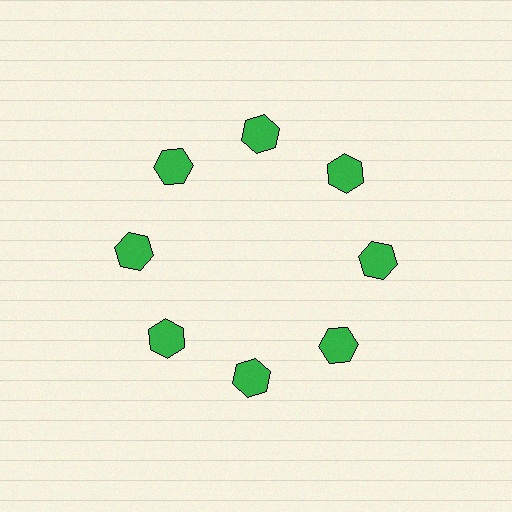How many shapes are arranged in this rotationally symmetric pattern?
There are 8 shapes, arranged in 8 groups of 1.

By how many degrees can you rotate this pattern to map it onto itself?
The pattern maps onto itself every 45 degrees of rotation.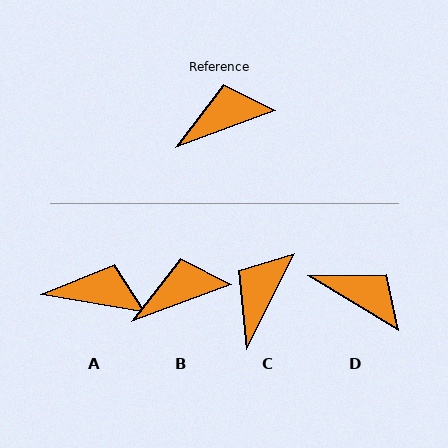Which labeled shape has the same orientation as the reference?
B.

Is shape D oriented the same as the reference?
No, it is off by about 51 degrees.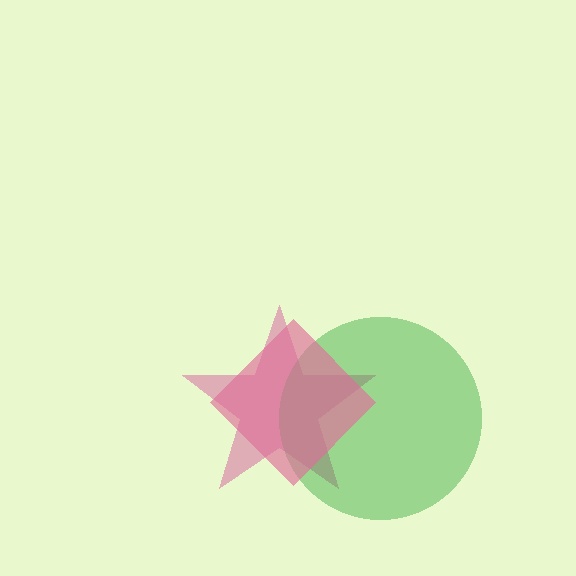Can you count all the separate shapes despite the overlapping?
Yes, there are 3 separate shapes.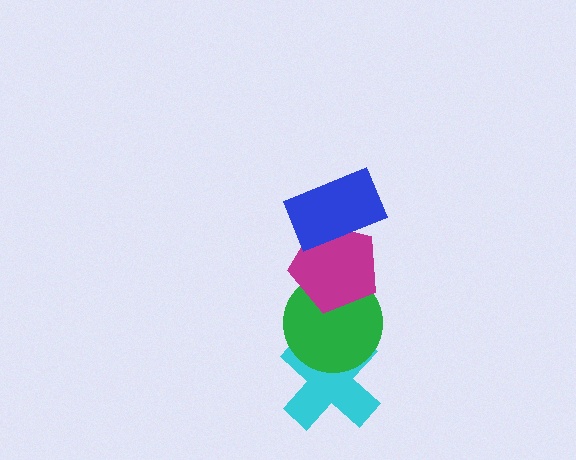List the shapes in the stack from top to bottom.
From top to bottom: the blue rectangle, the magenta pentagon, the green circle, the cyan cross.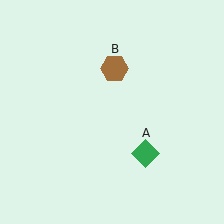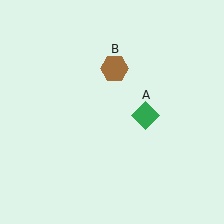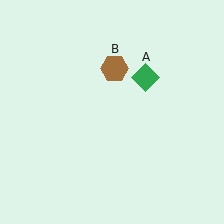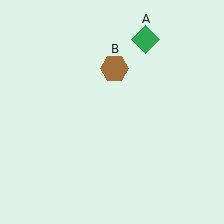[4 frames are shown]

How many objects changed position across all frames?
1 object changed position: green diamond (object A).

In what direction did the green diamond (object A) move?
The green diamond (object A) moved up.